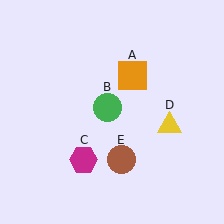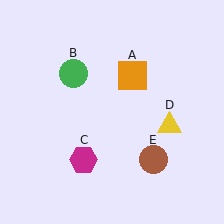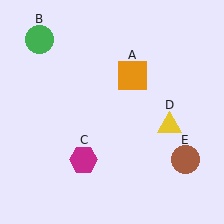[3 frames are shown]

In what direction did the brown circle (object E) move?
The brown circle (object E) moved right.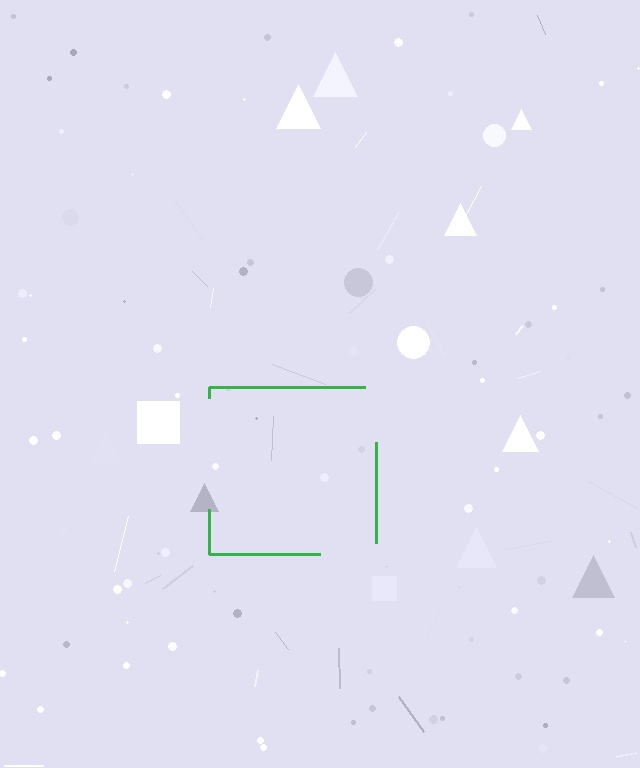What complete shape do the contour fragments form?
The contour fragments form a square.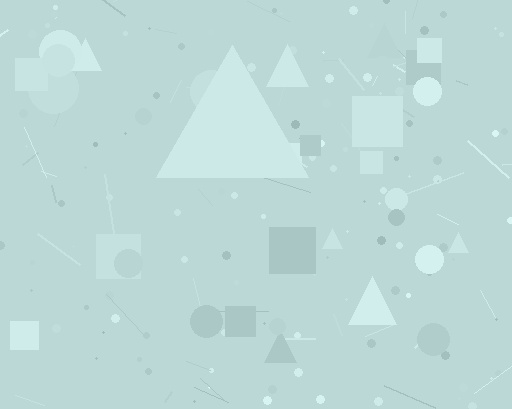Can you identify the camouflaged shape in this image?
The camouflaged shape is a triangle.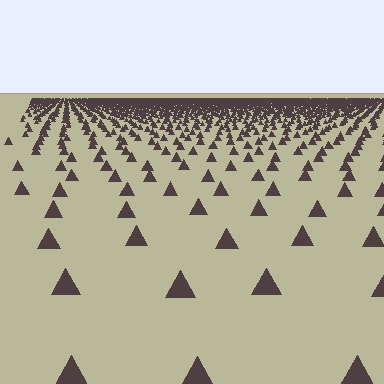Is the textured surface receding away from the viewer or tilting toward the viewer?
The surface is receding away from the viewer. Texture elements get smaller and denser toward the top.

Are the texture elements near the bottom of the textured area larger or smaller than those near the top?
Larger. Near the bottom, elements are closer to the viewer and appear at a bigger on-screen size.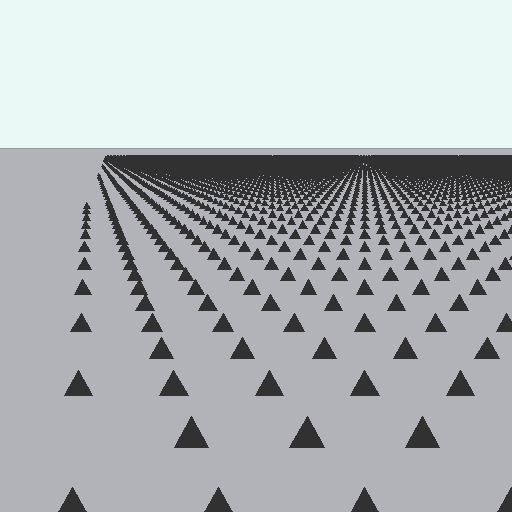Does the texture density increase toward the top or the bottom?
Density increases toward the top.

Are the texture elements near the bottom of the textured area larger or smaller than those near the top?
Larger. Near the bottom, elements are closer to the viewer and appear at a bigger on-screen size.